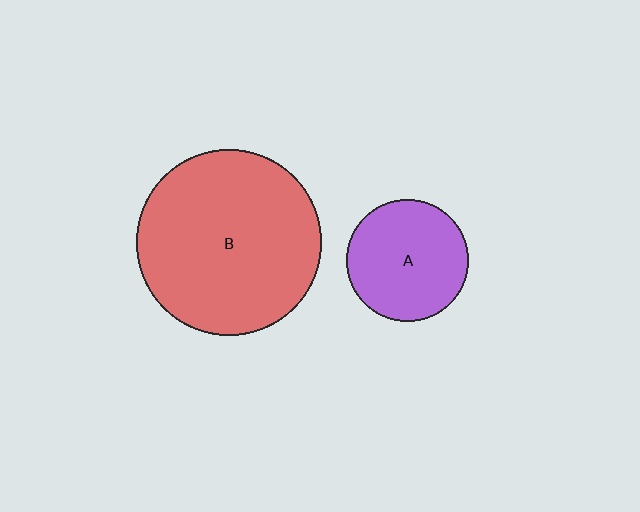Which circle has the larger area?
Circle B (red).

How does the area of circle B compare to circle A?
Approximately 2.3 times.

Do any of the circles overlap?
No, none of the circles overlap.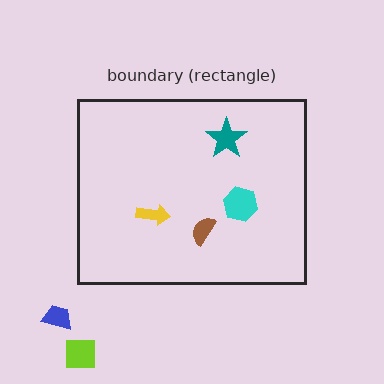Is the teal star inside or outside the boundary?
Inside.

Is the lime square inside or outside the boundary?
Outside.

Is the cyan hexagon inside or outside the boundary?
Inside.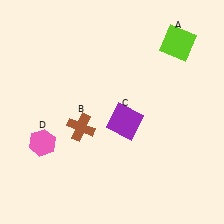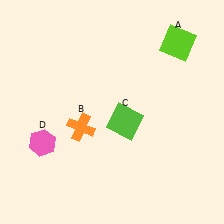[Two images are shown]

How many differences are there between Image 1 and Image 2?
There are 2 differences between the two images.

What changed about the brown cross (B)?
In Image 1, B is brown. In Image 2, it changed to orange.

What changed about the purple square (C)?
In Image 1, C is purple. In Image 2, it changed to lime.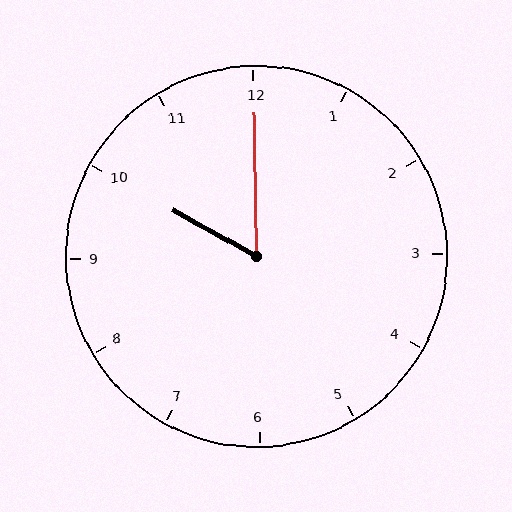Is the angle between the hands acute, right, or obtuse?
It is acute.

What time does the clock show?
10:00.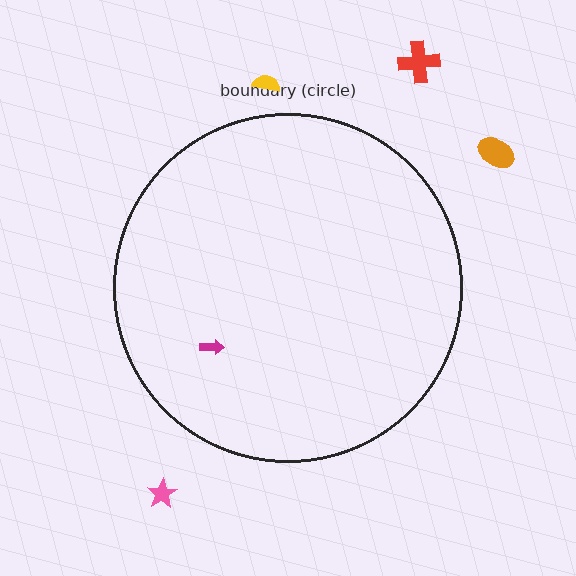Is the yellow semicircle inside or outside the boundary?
Outside.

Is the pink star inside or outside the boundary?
Outside.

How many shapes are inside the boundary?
1 inside, 4 outside.